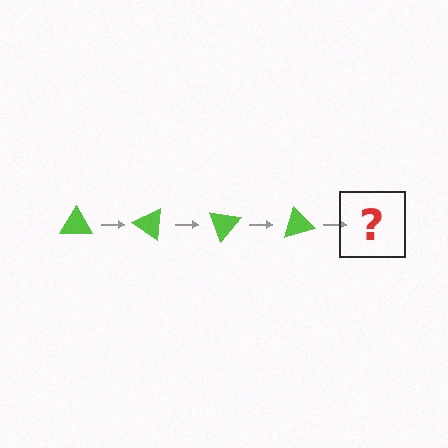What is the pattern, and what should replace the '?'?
The pattern is that the triangle rotates 35 degrees each step. The '?' should be a lime triangle rotated 140 degrees.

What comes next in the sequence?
The next element should be a lime triangle rotated 140 degrees.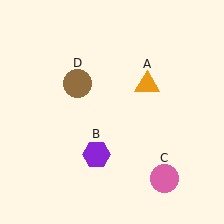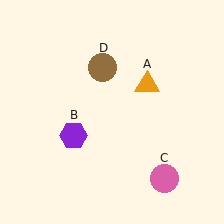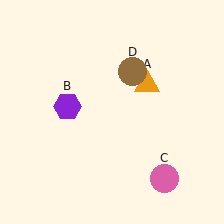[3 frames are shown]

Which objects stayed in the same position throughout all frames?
Orange triangle (object A) and pink circle (object C) remained stationary.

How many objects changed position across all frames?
2 objects changed position: purple hexagon (object B), brown circle (object D).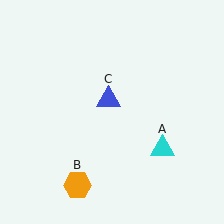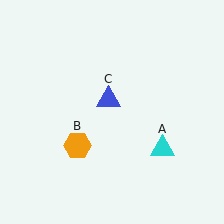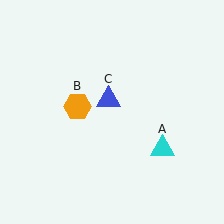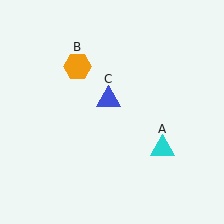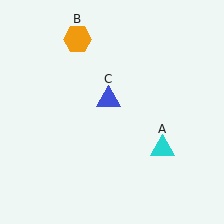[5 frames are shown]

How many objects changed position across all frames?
1 object changed position: orange hexagon (object B).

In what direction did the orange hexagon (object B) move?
The orange hexagon (object B) moved up.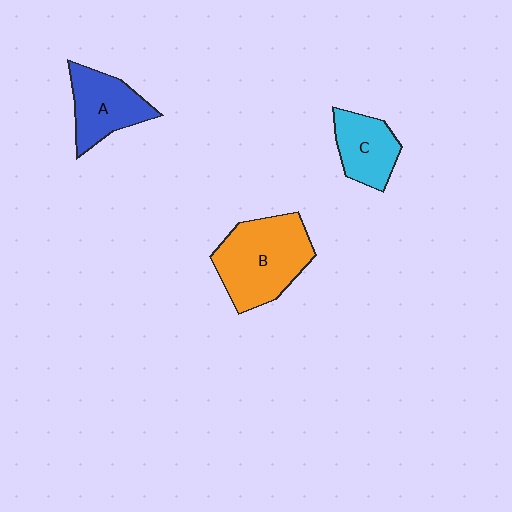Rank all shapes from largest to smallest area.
From largest to smallest: B (orange), A (blue), C (cyan).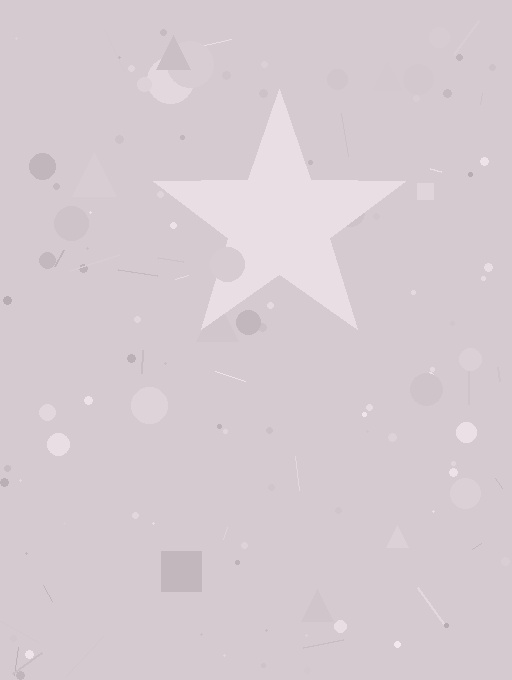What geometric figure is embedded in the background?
A star is embedded in the background.